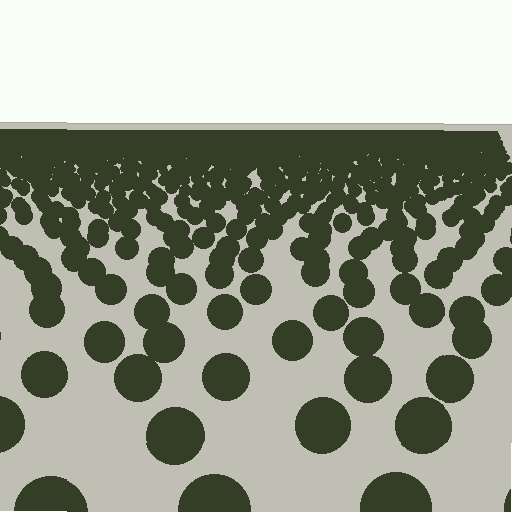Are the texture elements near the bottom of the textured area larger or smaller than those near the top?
Larger. Near the bottom, elements are closer to the viewer and appear at a bigger on-screen size.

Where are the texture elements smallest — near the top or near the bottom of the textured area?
Near the top.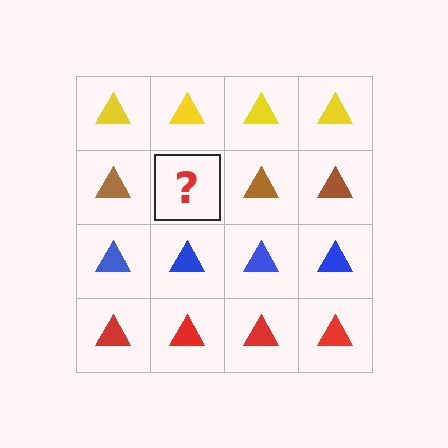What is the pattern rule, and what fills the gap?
The rule is that each row has a consistent color. The gap should be filled with a brown triangle.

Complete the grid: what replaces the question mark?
The question mark should be replaced with a brown triangle.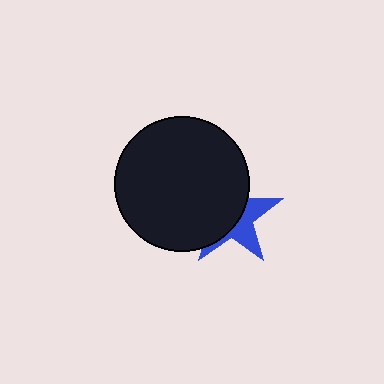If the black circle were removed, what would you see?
You would see the complete blue star.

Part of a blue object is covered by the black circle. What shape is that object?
It is a star.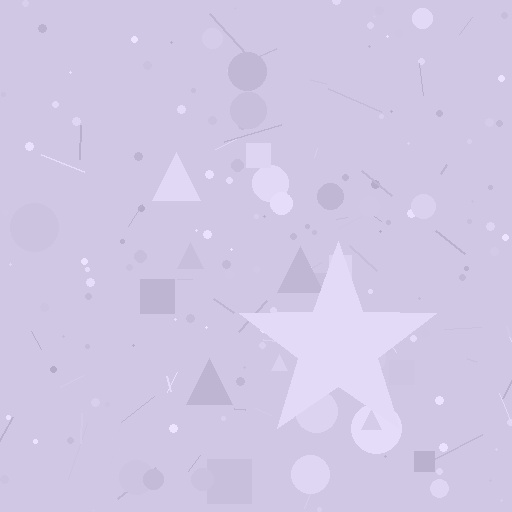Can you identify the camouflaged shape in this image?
The camouflaged shape is a star.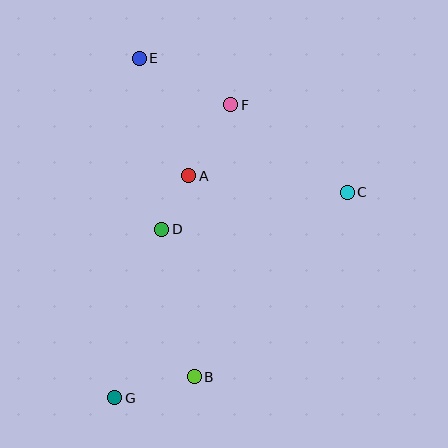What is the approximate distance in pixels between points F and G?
The distance between F and G is approximately 315 pixels.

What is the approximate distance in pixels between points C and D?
The distance between C and D is approximately 189 pixels.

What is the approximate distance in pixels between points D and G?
The distance between D and G is approximately 175 pixels.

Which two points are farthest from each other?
Points E and G are farthest from each other.